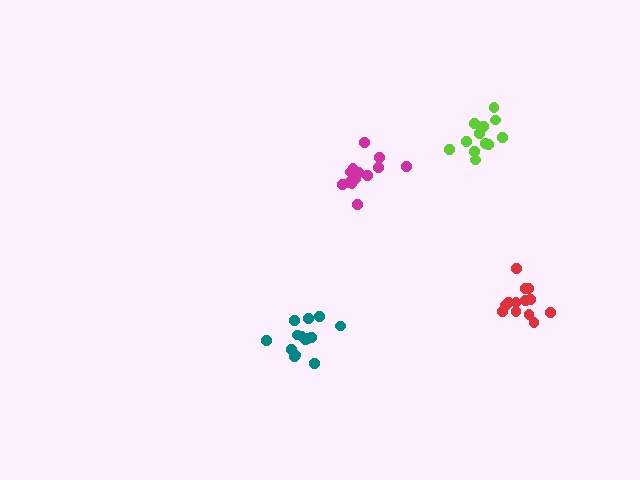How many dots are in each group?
Group 1: 14 dots, Group 2: 13 dots, Group 3: 12 dots, Group 4: 13 dots (52 total).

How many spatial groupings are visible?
There are 4 spatial groupings.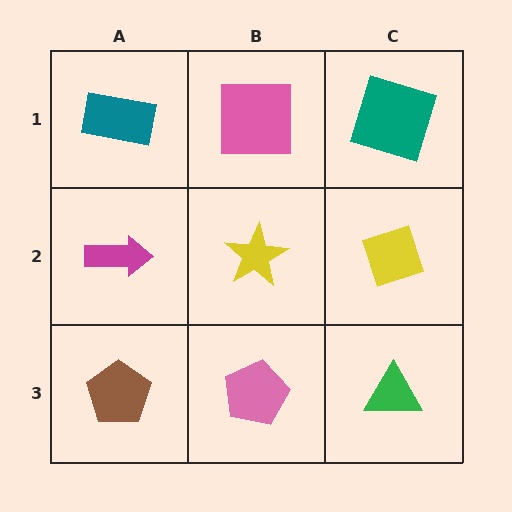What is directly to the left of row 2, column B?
A magenta arrow.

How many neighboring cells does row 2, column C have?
3.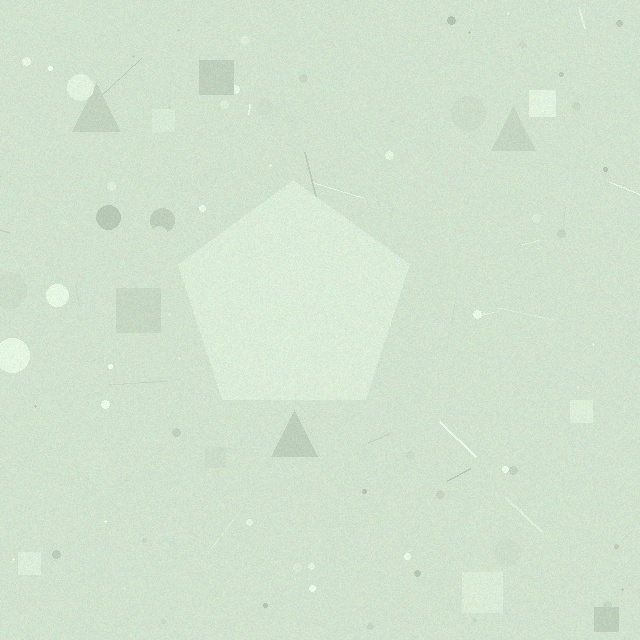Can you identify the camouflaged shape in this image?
The camouflaged shape is a pentagon.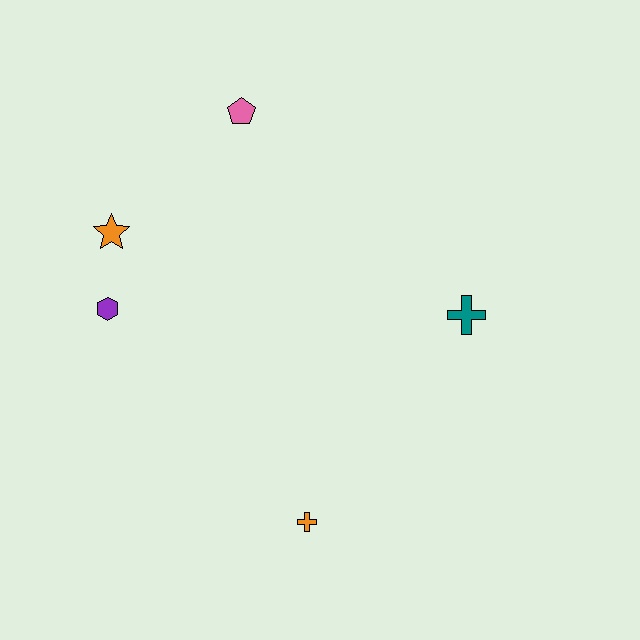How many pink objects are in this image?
There is 1 pink object.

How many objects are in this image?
There are 5 objects.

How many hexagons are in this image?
There is 1 hexagon.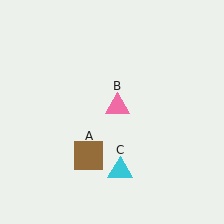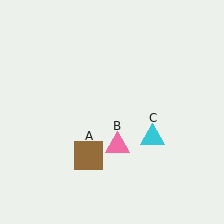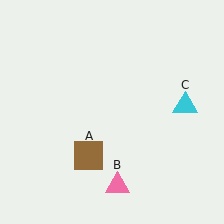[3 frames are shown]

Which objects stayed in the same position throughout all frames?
Brown square (object A) remained stationary.